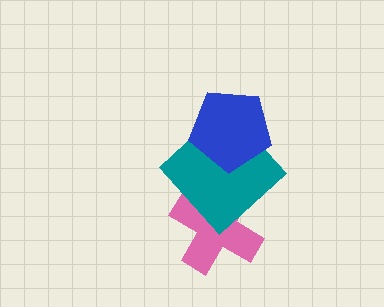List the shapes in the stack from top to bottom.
From top to bottom: the blue pentagon, the teal diamond, the pink cross.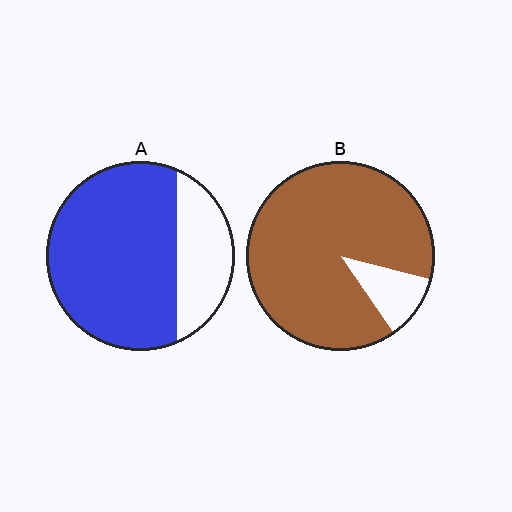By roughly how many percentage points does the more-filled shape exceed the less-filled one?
By roughly 15 percentage points (B over A).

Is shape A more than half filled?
Yes.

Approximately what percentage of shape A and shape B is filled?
A is approximately 75% and B is approximately 90%.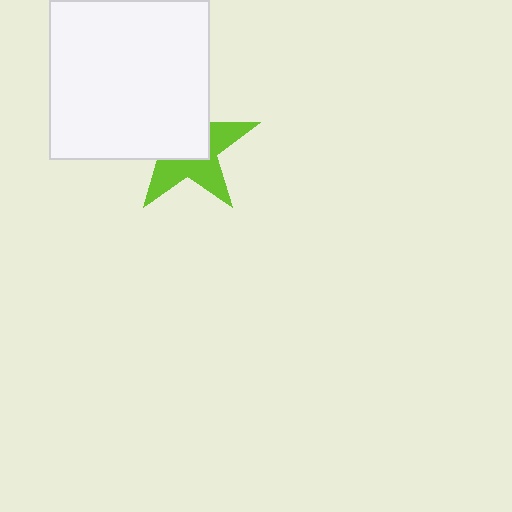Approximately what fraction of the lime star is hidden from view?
Roughly 53% of the lime star is hidden behind the white square.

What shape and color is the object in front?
The object in front is a white square.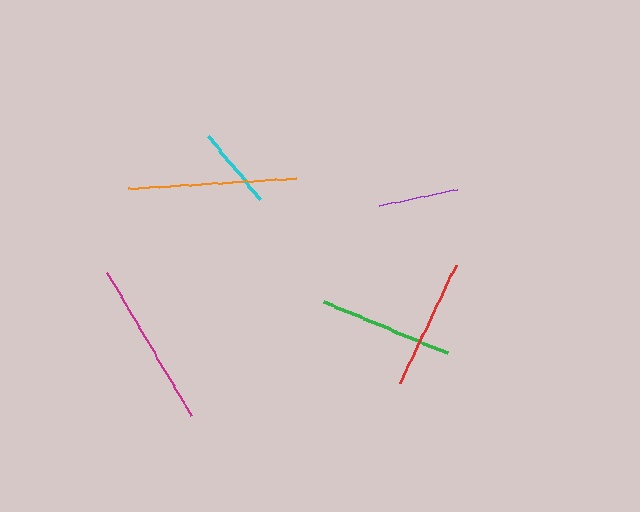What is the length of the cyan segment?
The cyan segment is approximately 81 pixels long.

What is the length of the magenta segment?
The magenta segment is approximately 166 pixels long.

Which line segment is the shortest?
The purple line is the shortest at approximately 81 pixels.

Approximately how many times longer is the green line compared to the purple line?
The green line is approximately 1.7 times the length of the purple line.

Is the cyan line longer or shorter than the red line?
The red line is longer than the cyan line.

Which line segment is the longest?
The orange line is the longest at approximately 168 pixels.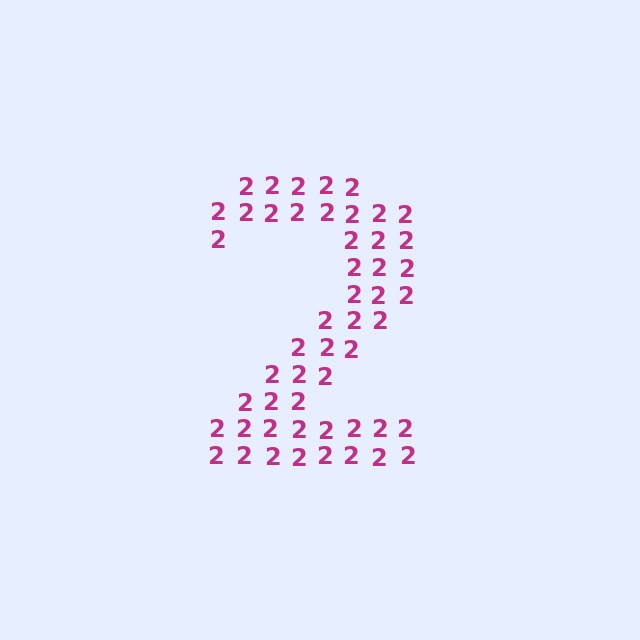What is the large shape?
The large shape is the digit 2.